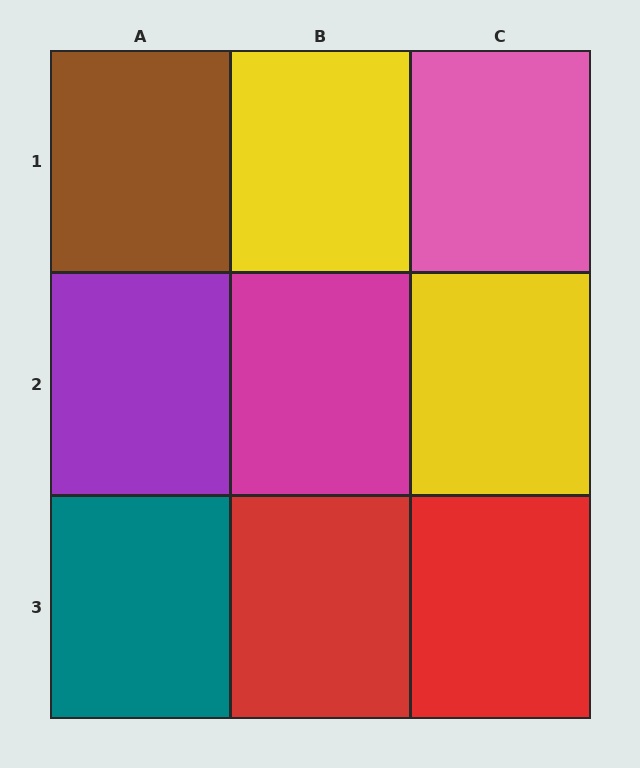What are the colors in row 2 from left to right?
Purple, magenta, yellow.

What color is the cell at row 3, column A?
Teal.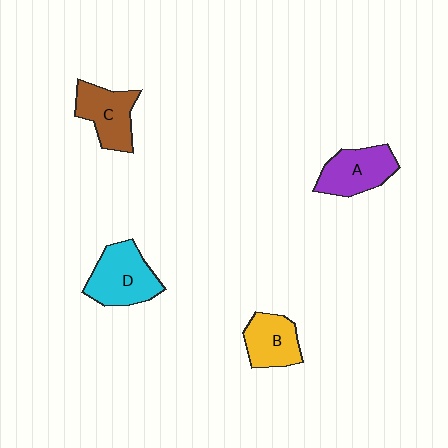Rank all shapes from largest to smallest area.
From largest to smallest: D (cyan), A (purple), C (brown), B (yellow).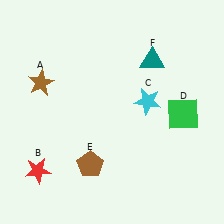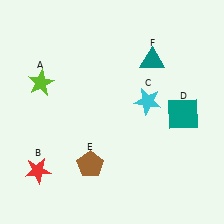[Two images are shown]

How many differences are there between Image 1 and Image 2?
There are 2 differences between the two images.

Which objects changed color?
A changed from brown to lime. D changed from green to teal.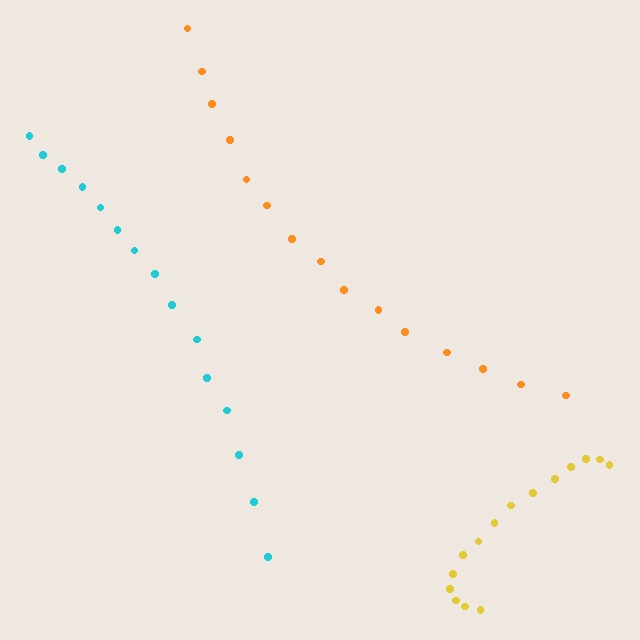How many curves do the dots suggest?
There are 3 distinct paths.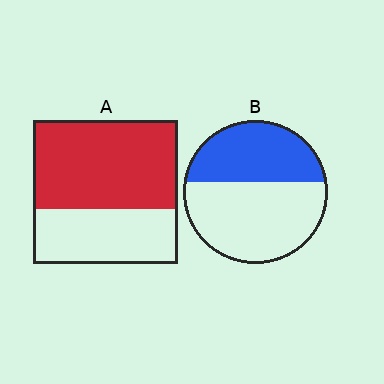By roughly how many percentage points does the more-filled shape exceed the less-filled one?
By roughly 20 percentage points (A over B).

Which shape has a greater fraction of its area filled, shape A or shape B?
Shape A.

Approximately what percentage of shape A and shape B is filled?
A is approximately 60% and B is approximately 40%.